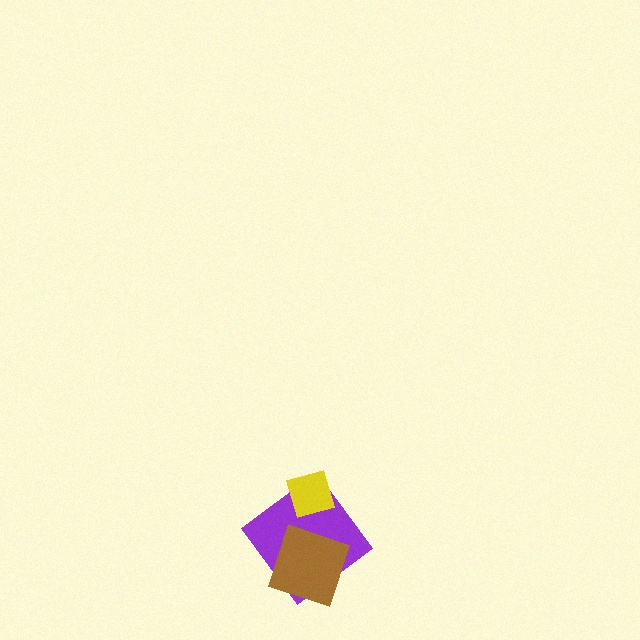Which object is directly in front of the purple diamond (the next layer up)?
The yellow diamond is directly in front of the purple diamond.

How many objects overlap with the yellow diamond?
1 object overlaps with the yellow diamond.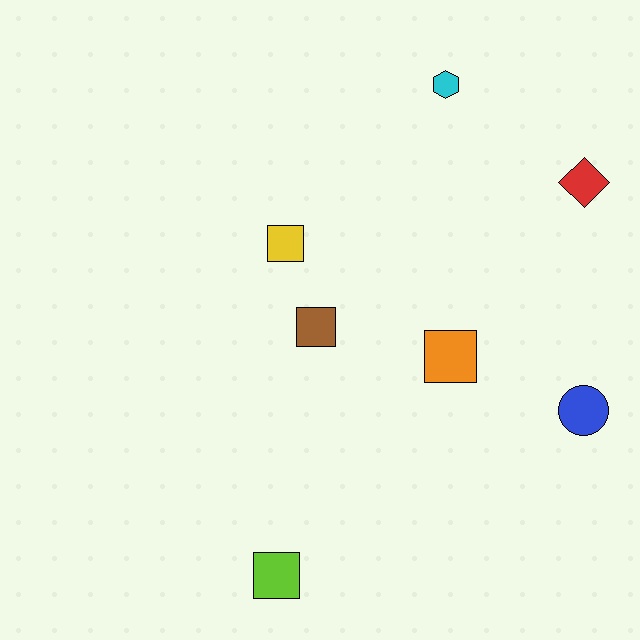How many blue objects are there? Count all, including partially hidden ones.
There is 1 blue object.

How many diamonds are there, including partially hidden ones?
There is 1 diamond.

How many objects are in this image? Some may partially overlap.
There are 7 objects.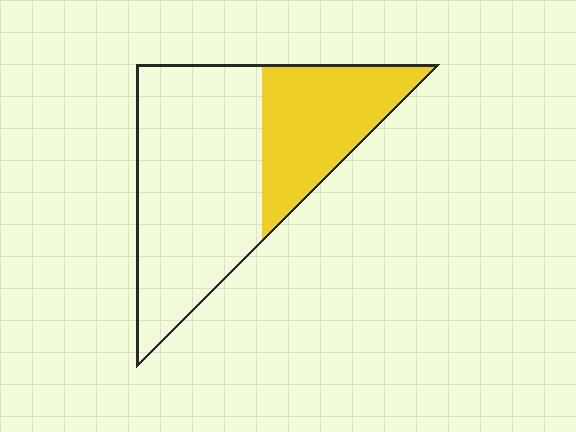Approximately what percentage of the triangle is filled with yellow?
Approximately 35%.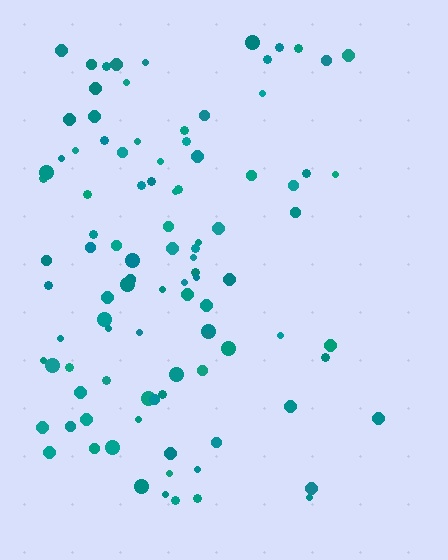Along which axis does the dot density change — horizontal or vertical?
Horizontal.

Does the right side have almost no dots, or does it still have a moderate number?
Still a moderate number, just noticeably fewer than the left.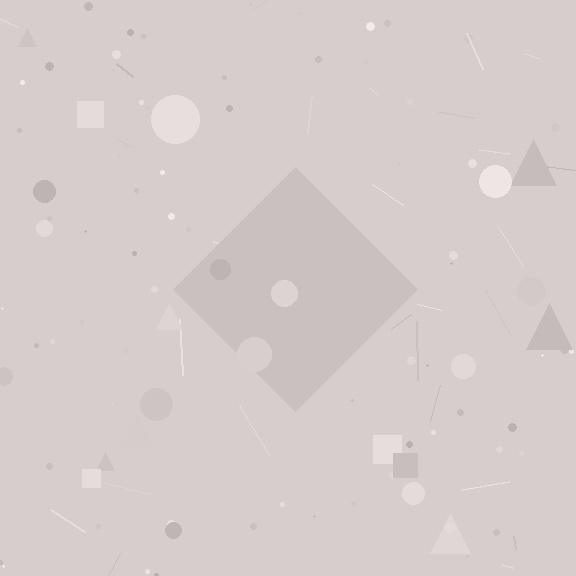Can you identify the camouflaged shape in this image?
The camouflaged shape is a diamond.